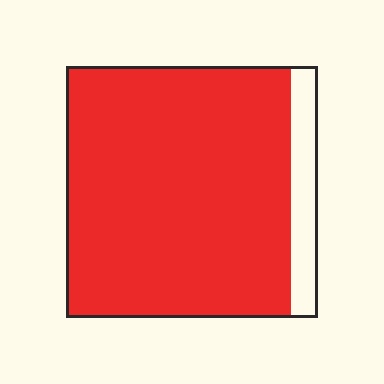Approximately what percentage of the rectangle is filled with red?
Approximately 90%.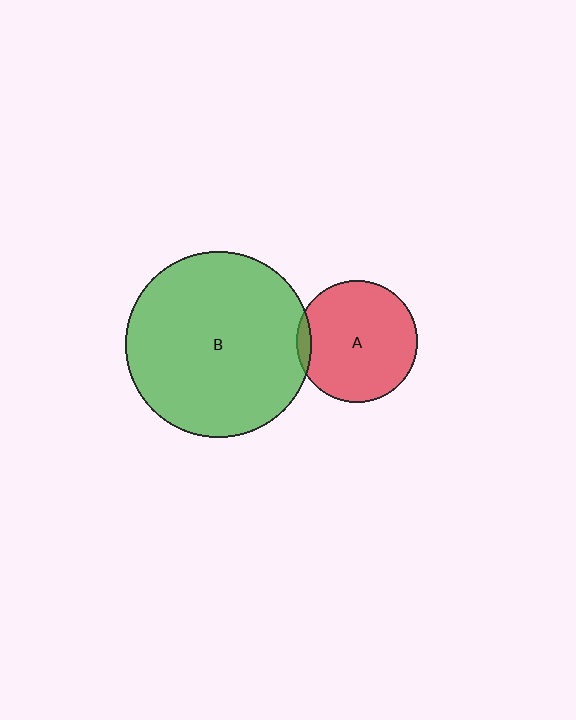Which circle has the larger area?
Circle B (green).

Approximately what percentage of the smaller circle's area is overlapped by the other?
Approximately 5%.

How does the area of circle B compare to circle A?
Approximately 2.3 times.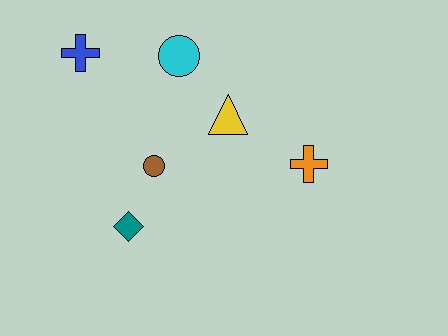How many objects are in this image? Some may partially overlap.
There are 6 objects.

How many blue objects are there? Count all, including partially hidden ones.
There is 1 blue object.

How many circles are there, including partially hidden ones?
There are 2 circles.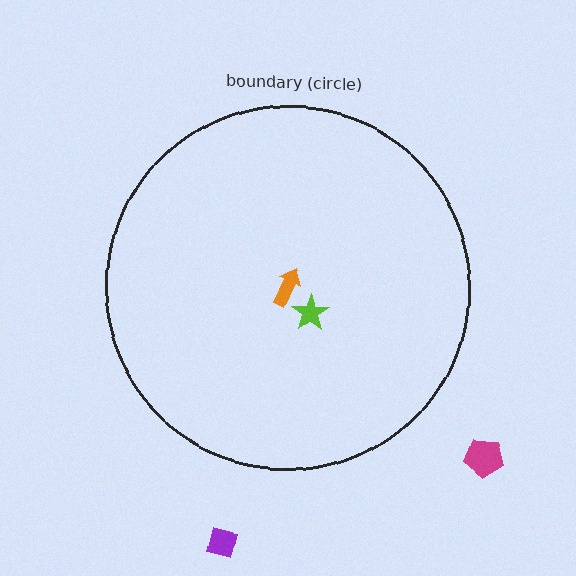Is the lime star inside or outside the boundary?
Inside.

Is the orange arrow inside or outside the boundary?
Inside.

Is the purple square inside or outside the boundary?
Outside.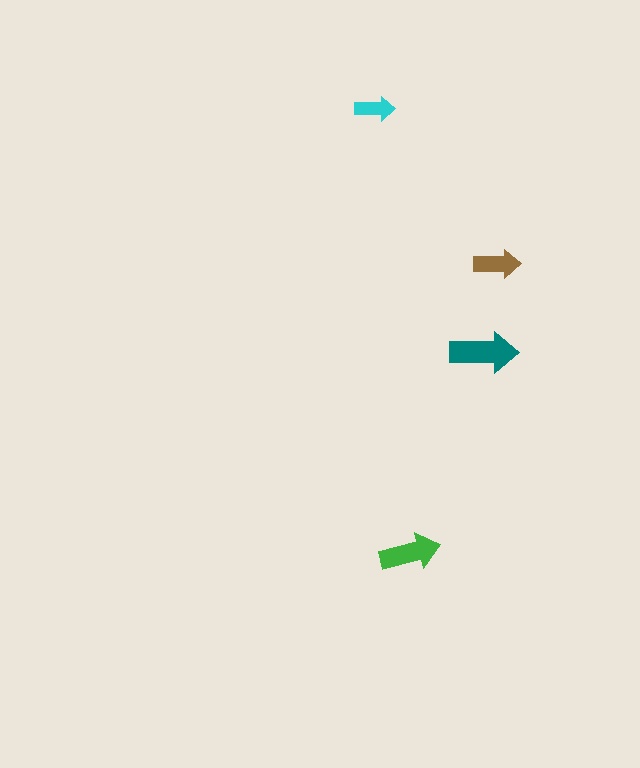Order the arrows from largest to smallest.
the teal one, the green one, the brown one, the cyan one.